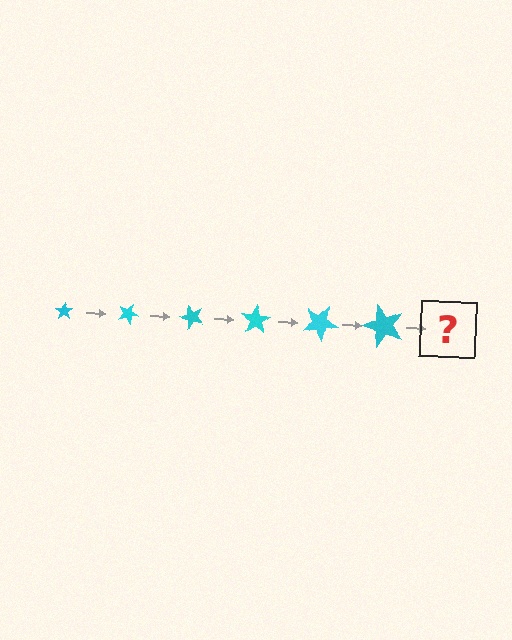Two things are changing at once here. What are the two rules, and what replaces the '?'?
The two rules are that the star grows larger each step and it rotates 25 degrees each step. The '?' should be a star, larger than the previous one and rotated 150 degrees from the start.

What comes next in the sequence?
The next element should be a star, larger than the previous one and rotated 150 degrees from the start.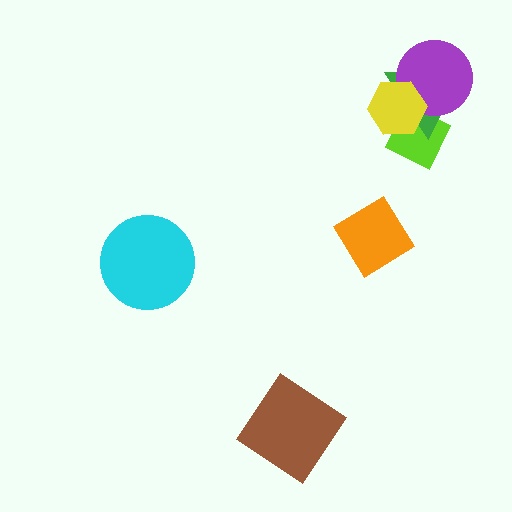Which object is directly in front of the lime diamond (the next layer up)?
The green triangle is directly in front of the lime diamond.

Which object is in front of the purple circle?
The yellow hexagon is in front of the purple circle.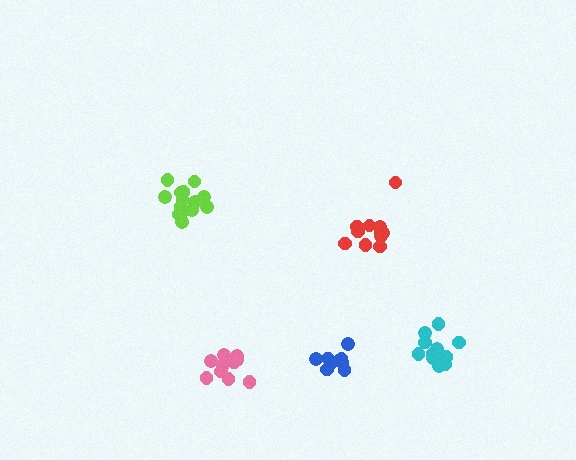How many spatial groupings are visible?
There are 5 spatial groupings.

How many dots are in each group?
Group 1: 14 dots, Group 2: 12 dots, Group 3: 11 dots, Group 4: 9 dots, Group 5: 10 dots (56 total).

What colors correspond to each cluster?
The clusters are colored: lime, cyan, red, blue, pink.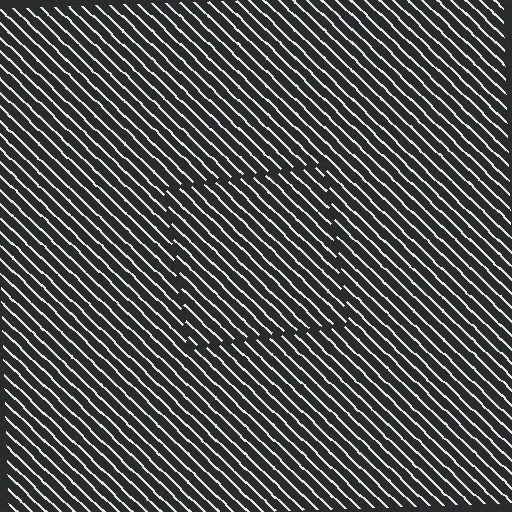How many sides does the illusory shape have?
4 sides — the line-ends trace a square.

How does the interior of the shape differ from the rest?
The interior of the shape contains the same grating, shifted by half a period — the contour is defined by the phase discontinuity where line-ends from the inner and outer gratings abut.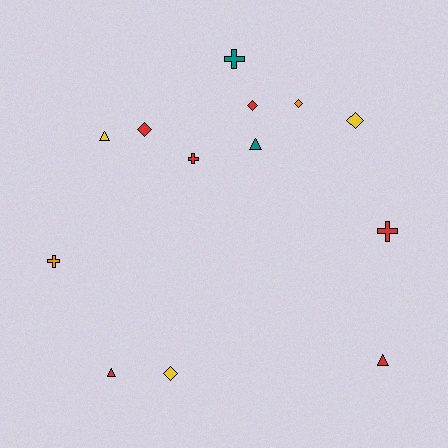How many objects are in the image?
There are 13 objects.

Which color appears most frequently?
Red, with 6 objects.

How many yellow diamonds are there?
There are 2 yellow diamonds.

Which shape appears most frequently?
Diamond, with 5 objects.